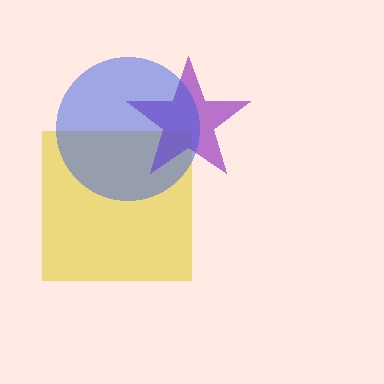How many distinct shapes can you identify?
There are 3 distinct shapes: a yellow square, a purple star, a blue circle.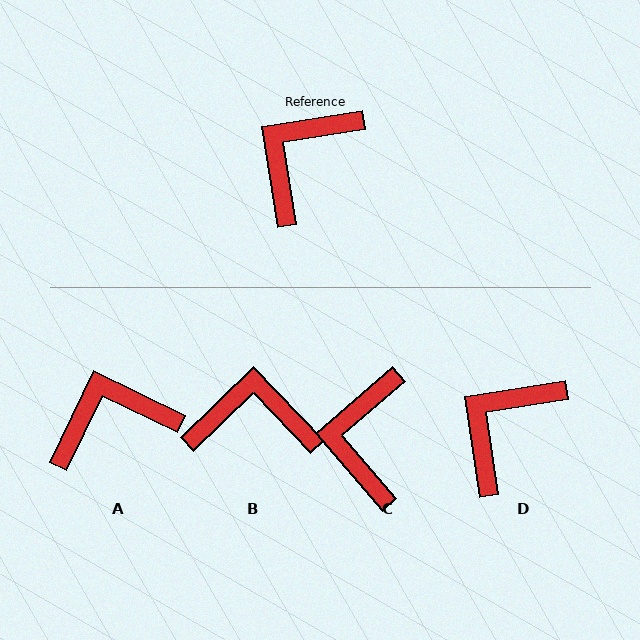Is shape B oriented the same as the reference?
No, it is off by about 55 degrees.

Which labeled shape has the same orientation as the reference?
D.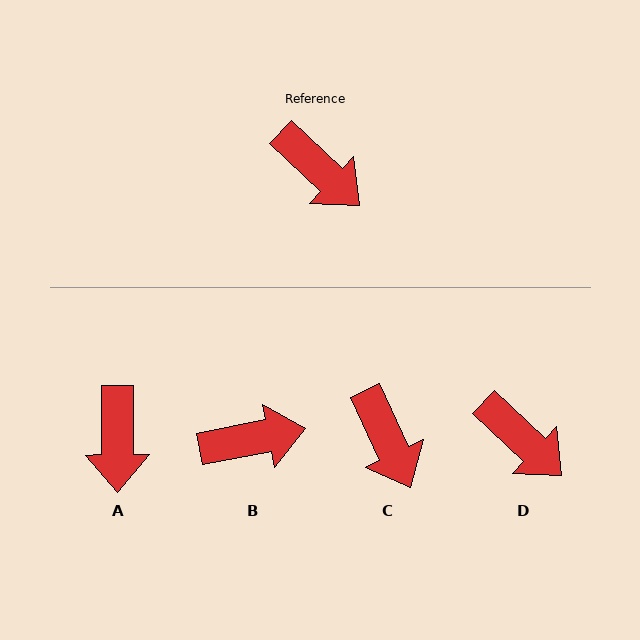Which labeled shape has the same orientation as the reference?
D.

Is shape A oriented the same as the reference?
No, it is off by about 47 degrees.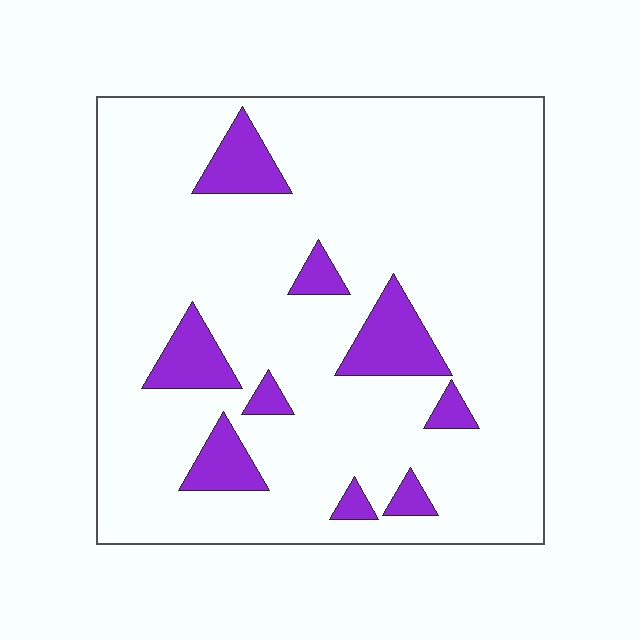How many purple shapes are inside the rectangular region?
9.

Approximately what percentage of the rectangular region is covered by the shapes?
Approximately 15%.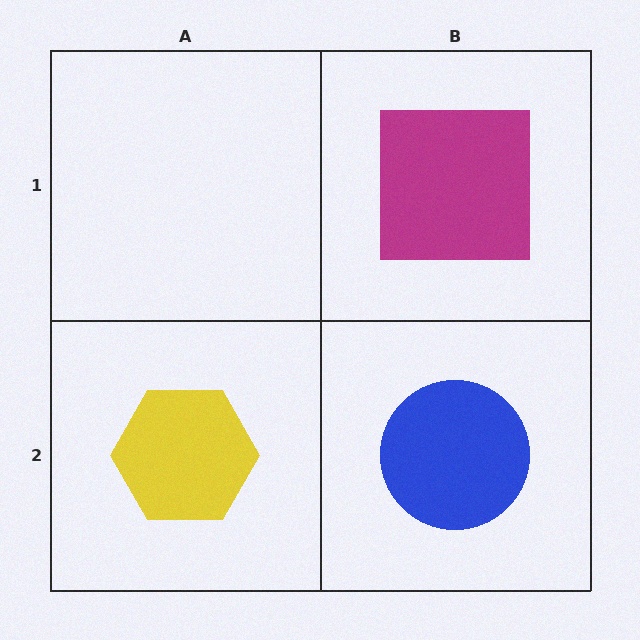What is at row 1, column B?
A magenta square.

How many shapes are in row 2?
2 shapes.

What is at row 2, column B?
A blue circle.